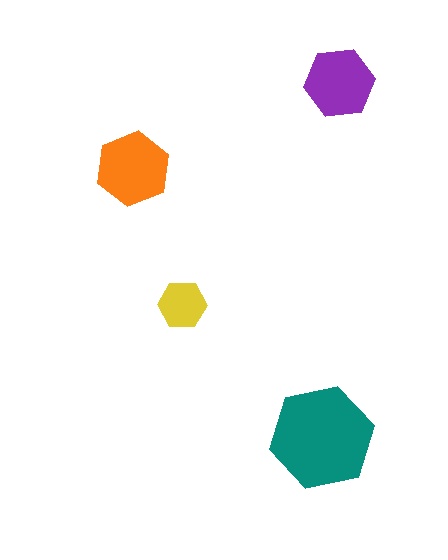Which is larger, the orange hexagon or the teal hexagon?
The teal one.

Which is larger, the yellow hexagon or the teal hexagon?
The teal one.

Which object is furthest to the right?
The purple hexagon is rightmost.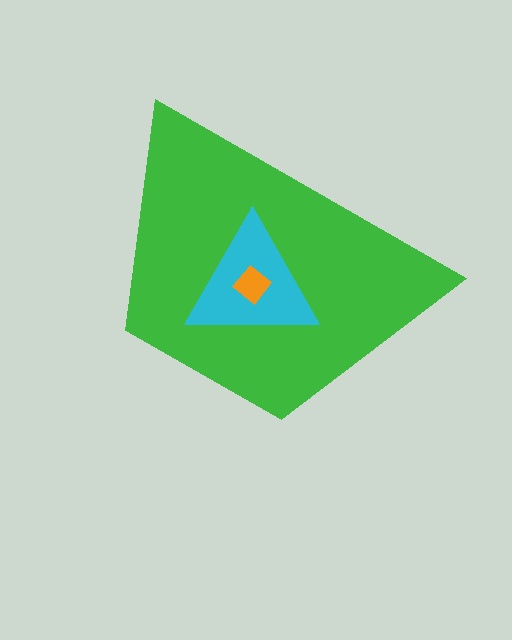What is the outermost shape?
The green trapezoid.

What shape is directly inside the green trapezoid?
The cyan triangle.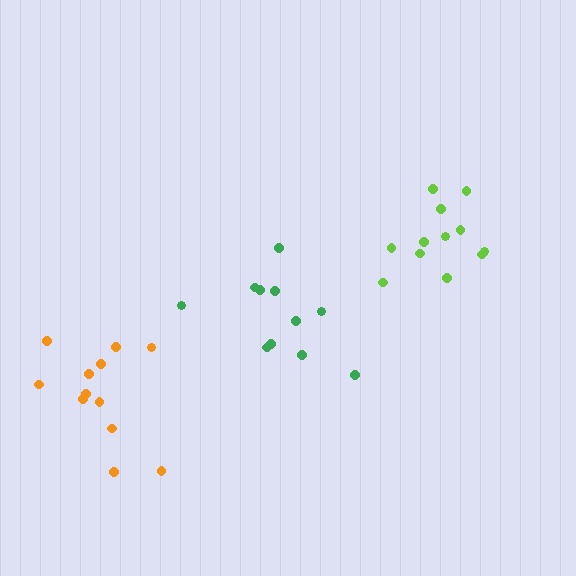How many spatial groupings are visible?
There are 3 spatial groupings.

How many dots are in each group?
Group 1: 11 dots, Group 2: 12 dots, Group 3: 12 dots (35 total).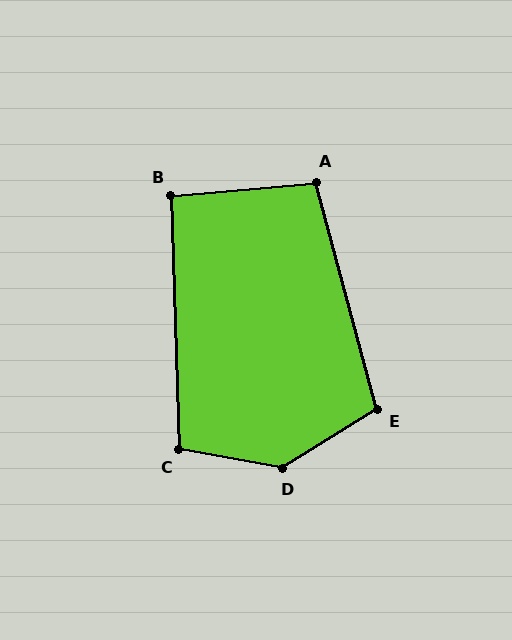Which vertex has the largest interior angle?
D, at approximately 138 degrees.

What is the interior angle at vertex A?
Approximately 100 degrees (obtuse).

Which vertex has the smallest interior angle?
B, at approximately 94 degrees.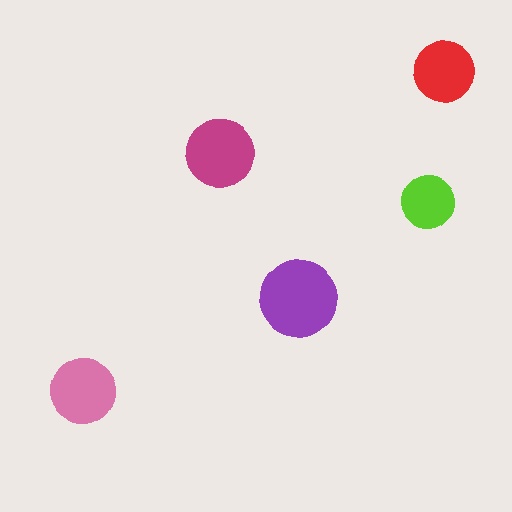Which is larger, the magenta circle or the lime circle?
The magenta one.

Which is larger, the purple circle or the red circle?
The purple one.